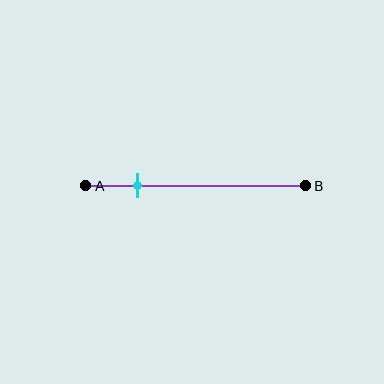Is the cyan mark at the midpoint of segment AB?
No, the mark is at about 25% from A, not at the 50% midpoint.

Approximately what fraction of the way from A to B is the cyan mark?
The cyan mark is approximately 25% of the way from A to B.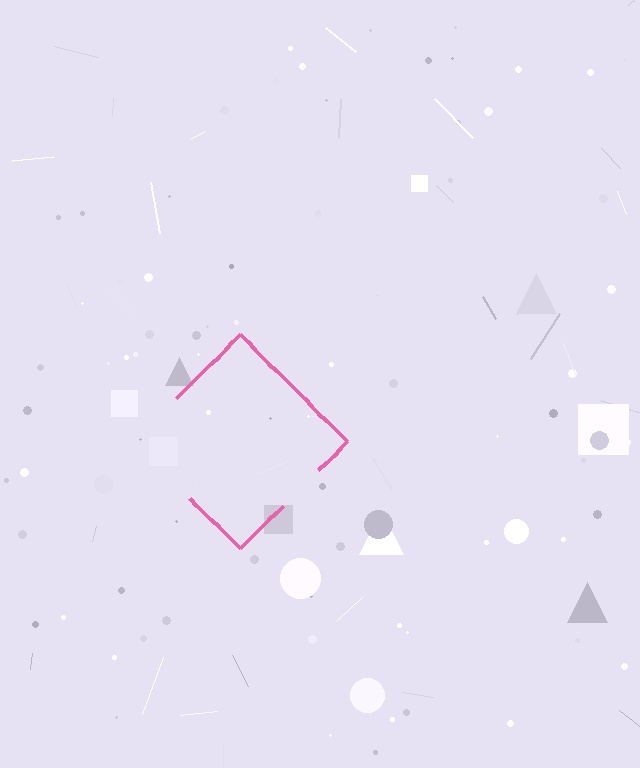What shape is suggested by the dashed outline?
The dashed outline suggests a diamond.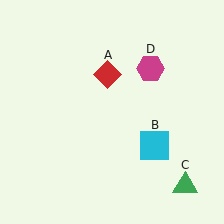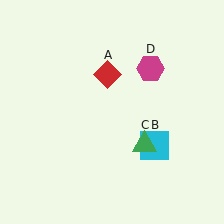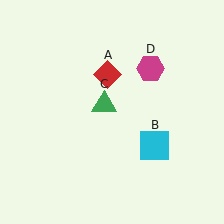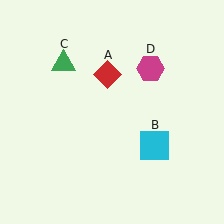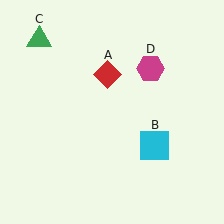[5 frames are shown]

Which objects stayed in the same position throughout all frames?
Red diamond (object A) and cyan square (object B) and magenta hexagon (object D) remained stationary.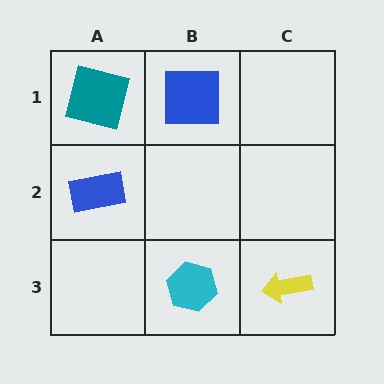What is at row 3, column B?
A cyan hexagon.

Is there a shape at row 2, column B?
No, that cell is empty.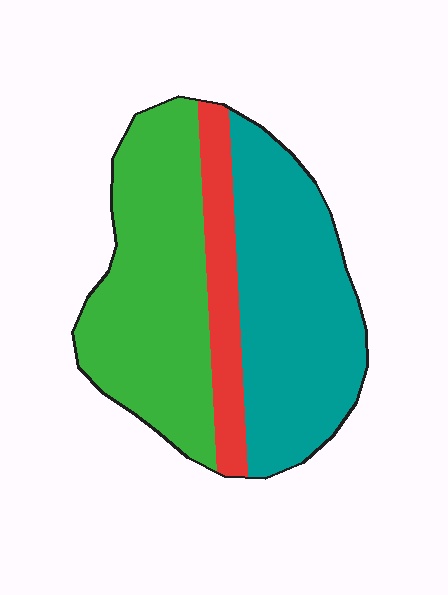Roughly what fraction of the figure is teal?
Teal covers around 45% of the figure.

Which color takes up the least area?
Red, at roughly 15%.